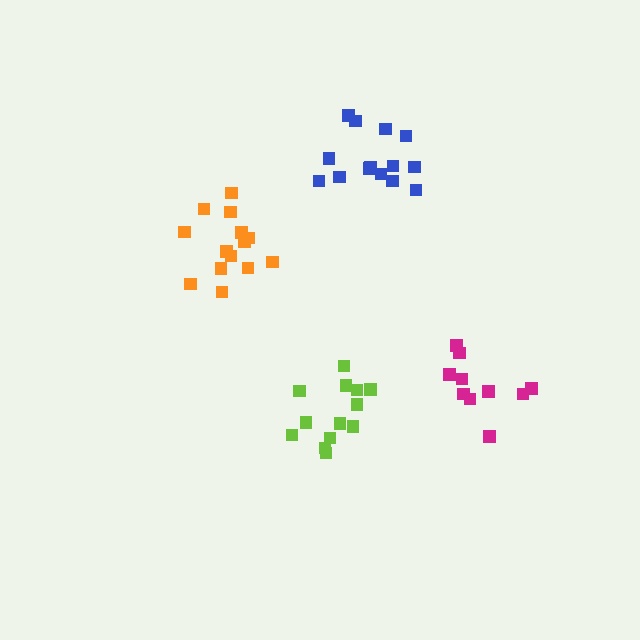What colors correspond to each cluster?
The clusters are colored: magenta, lime, blue, orange.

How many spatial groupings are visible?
There are 4 spatial groupings.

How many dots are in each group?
Group 1: 10 dots, Group 2: 13 dots, Group 3: 14 dots, Group 4: 14 dots (51 total).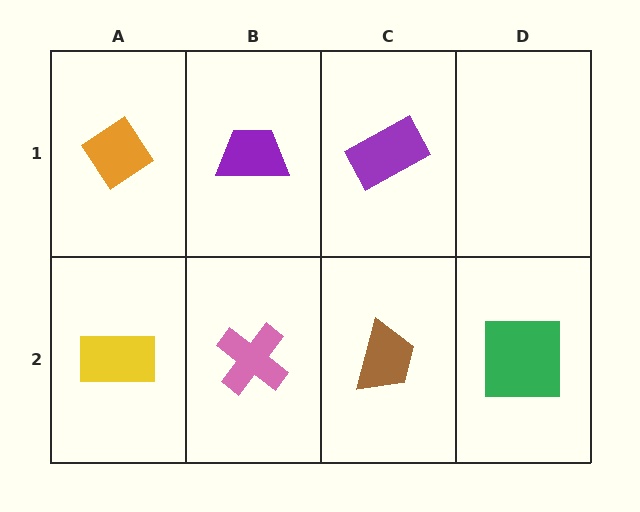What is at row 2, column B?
A pink cross.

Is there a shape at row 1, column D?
No, that cell is empty.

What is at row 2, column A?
A yellow rectangle.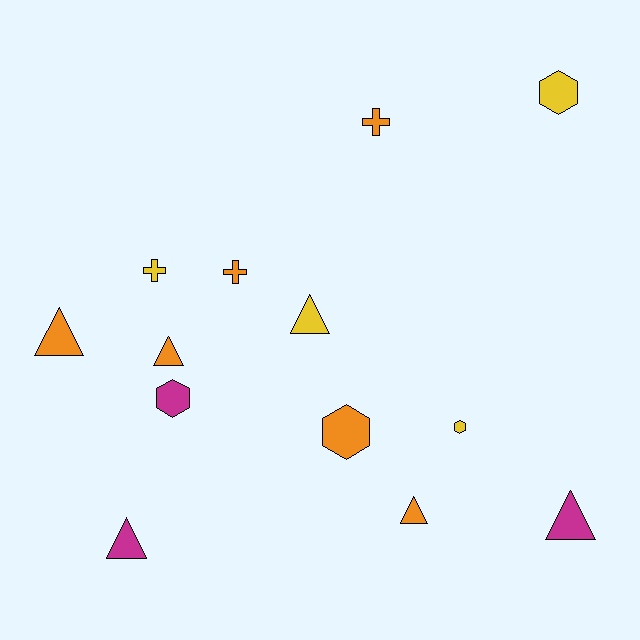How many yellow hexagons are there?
There are 2 yellow hexagons.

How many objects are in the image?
There are 13 objects.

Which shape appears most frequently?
Triangle, with 6 objects.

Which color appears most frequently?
Orange, with 6 objects.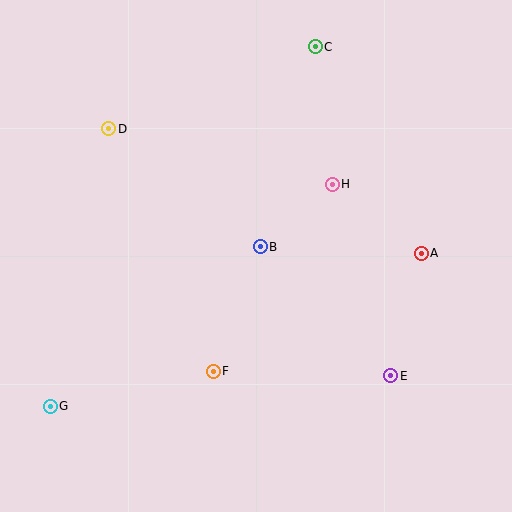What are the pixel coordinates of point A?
Point A is at (421, 253).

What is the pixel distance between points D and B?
The distance between D and B is 192 pixels.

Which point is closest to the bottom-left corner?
Point G is closest to the bottom-left corner.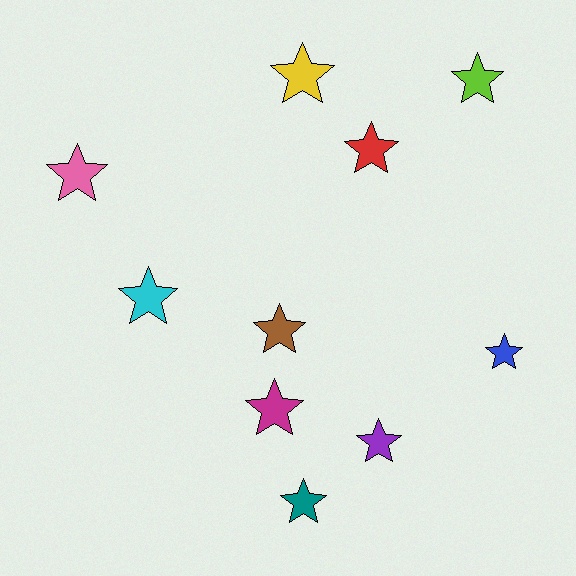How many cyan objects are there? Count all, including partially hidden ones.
There is 1 cyan object.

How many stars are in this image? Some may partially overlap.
There are 10 stars.